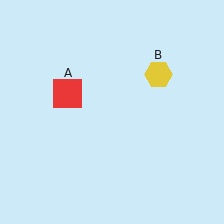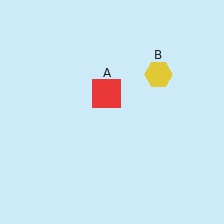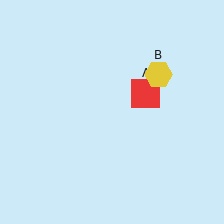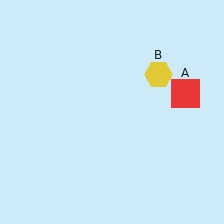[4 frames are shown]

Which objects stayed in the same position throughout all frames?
Yellow hexagon (object B) remained stationary.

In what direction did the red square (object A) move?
The red square (object A) moved right.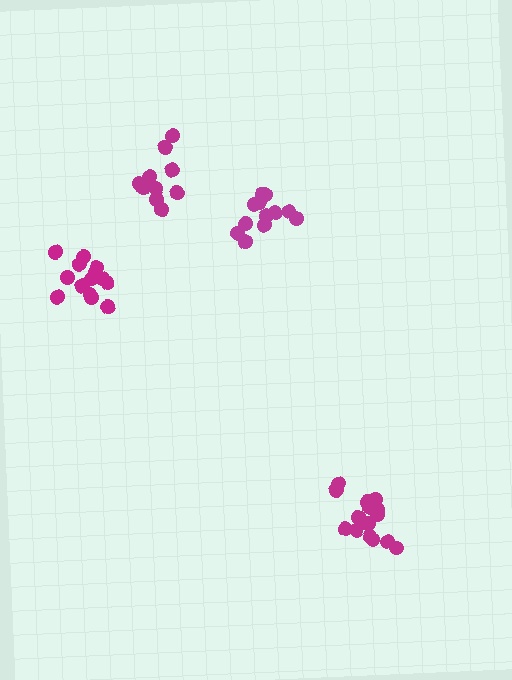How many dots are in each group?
Group 1: 11 dots, Group 2: 12 dots, Group 3: 15 dots, Group 4: 14 dots (52 total).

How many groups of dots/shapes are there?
There are 4 groups.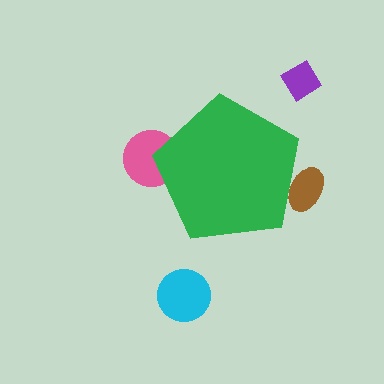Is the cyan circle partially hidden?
No, the cyan circle is fully visible.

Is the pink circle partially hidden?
Yes, the pink circle is partially hidden behind the green pentagon.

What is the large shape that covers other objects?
A green pentagon.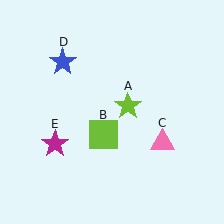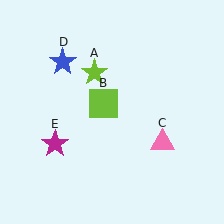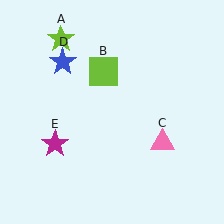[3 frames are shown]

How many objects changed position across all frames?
2 objects changed position: lime star (object A), lime square (object B).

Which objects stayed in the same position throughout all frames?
Pink triangle (object C) and blue star (object D) and magenta star (object E) remained stationary.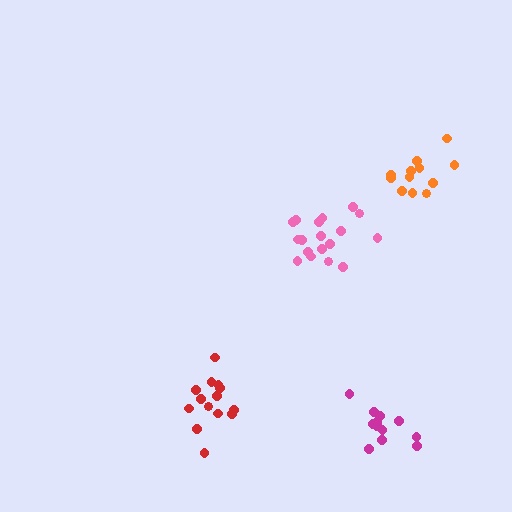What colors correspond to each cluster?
The clusters are colored: red, pink, magenta, orange.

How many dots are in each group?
Group 1: 14 dots, Group 2: 18 dots, Group 3: 12 dots, Group 4: 12 dots (56 total).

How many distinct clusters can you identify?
There are 4 distinct clusters.